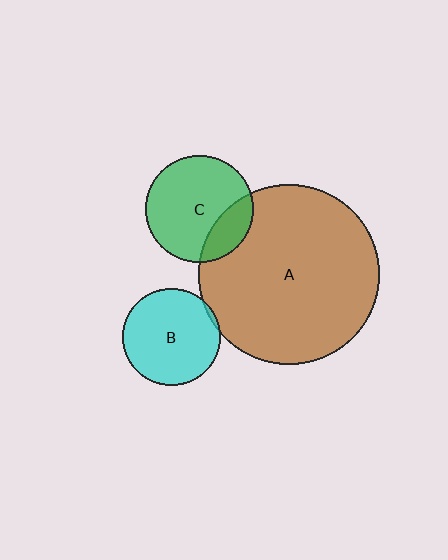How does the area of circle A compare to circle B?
Approximately 3.4 times.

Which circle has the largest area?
Circle A (brown).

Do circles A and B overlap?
Yes.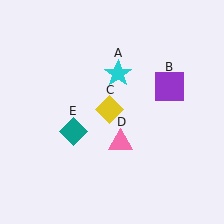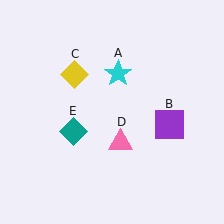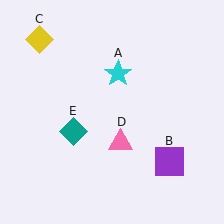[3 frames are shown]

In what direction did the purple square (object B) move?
The purple square (object B) moved down.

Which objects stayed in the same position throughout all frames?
Cyan star (object A) and pink triangle (object D) and teal diamond (object E) remained stationary.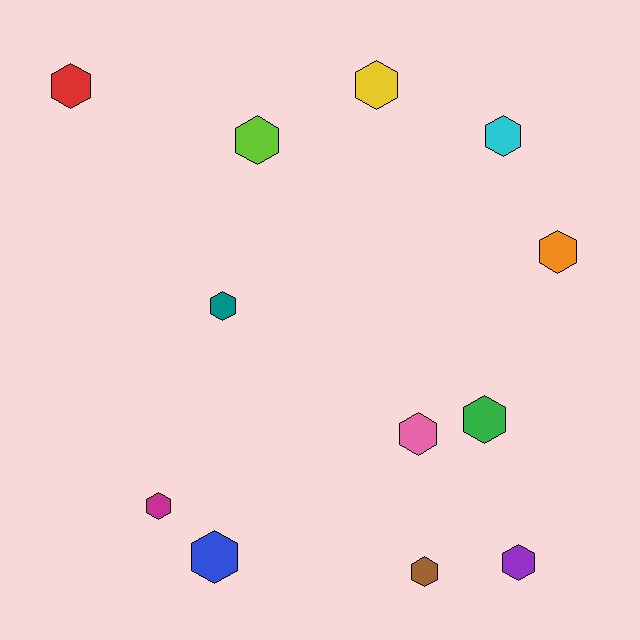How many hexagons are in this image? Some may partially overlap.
There are 12 hexagons.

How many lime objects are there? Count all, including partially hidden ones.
There is 1 lime object.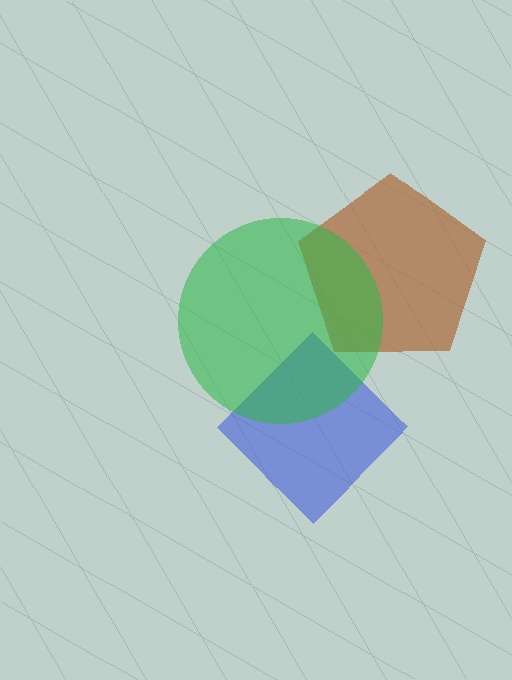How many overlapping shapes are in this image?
There are 3 overlapping shapes in the image.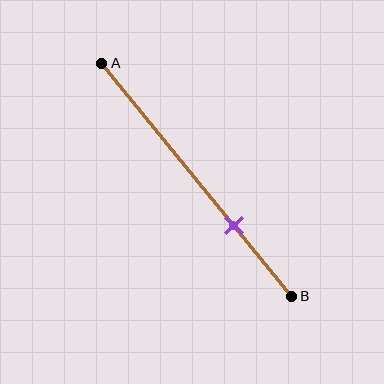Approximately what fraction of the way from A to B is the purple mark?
The purple mark is approximately 70% of the way from A to B.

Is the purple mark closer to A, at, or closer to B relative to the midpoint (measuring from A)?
The purple mark is closer to point B than the midpoint of segment AB.